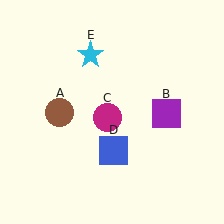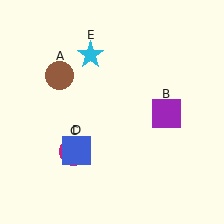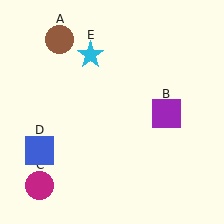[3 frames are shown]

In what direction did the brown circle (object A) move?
The brown circle (object A) moved up.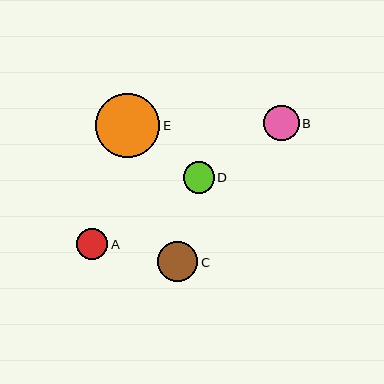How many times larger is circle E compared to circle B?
Circle E is approximately 1.8 times the size of circle B.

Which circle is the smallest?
Circle A is the smallest with a size of approximately 31 pixels.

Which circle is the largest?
Circle E is the largest with a size of approximately 64 pixels.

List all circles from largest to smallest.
From largest to smallest: E, C, B, D, A.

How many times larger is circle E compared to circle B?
Circle E is approximately 1.8 times the size of circle B.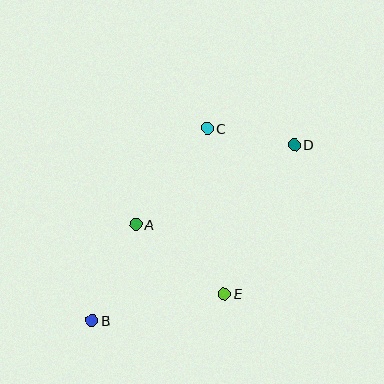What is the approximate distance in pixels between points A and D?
The distance between A and D is approximately 178 pixels.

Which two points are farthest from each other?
Points B and D are farthest from each other.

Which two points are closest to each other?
Points C and D are closest to each other.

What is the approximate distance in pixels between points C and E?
The distance between C and E is approximately 166 pixels.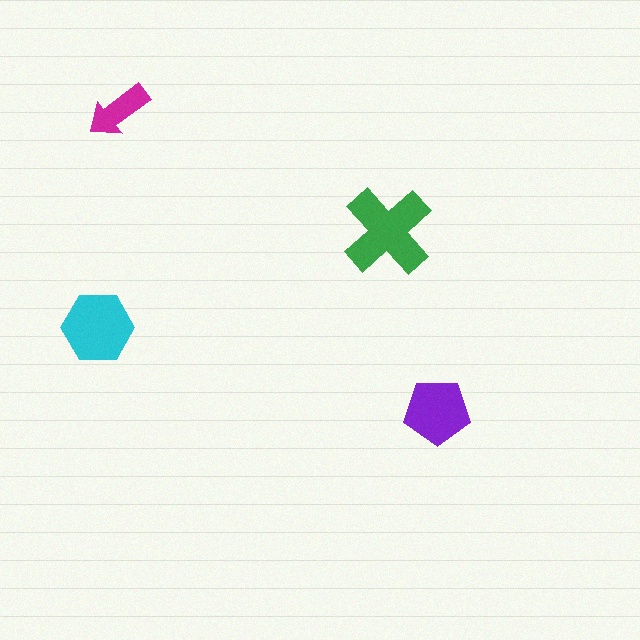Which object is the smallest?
The magenta arrow.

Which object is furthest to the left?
The cyan hexagon is leftmost.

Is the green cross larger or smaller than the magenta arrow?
Larger.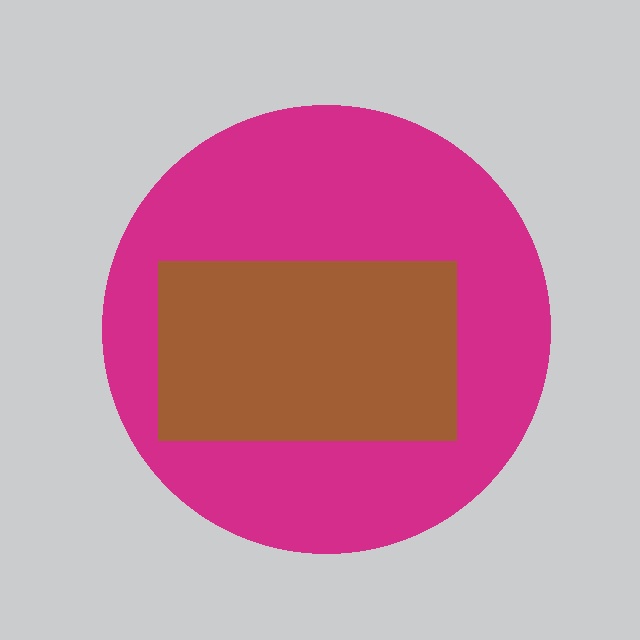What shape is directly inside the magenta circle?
The brown rectangle.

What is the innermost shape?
The brown rectangle.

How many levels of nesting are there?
2.